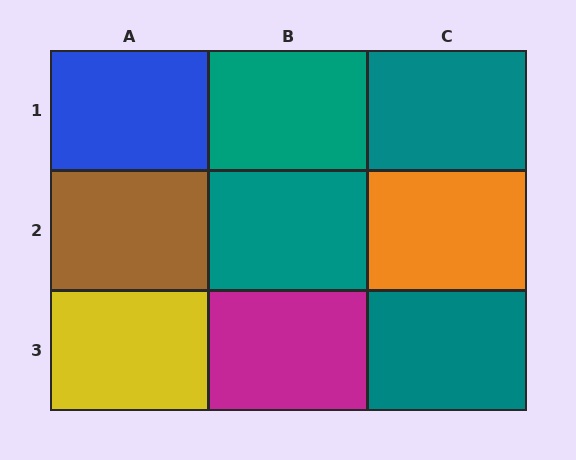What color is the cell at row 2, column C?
Orange.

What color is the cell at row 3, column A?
Yellow.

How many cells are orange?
1 cell is orange.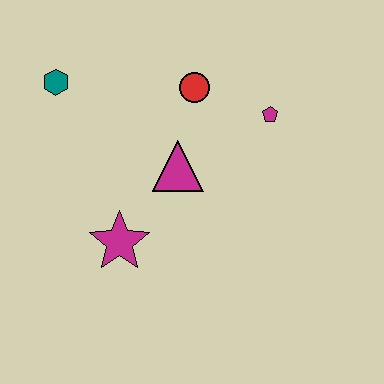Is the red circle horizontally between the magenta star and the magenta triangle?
No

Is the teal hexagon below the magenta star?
No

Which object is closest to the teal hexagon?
The red circle is closest to the teal hexagon.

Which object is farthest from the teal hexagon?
The magenta pentagon is farthest from the teal hexagon.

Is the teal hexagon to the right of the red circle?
No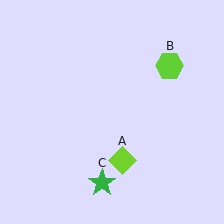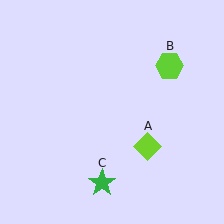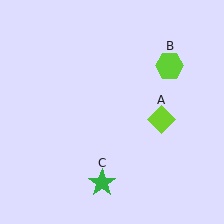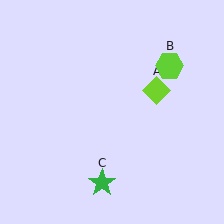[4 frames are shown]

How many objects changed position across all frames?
1 object changed position: lime diamond (object A).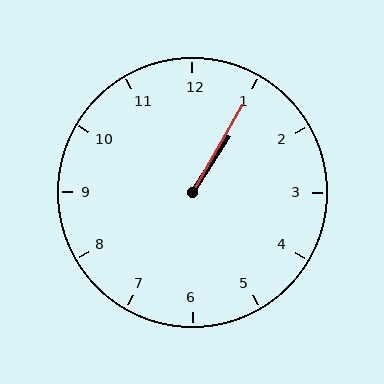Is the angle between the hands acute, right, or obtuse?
It is acute.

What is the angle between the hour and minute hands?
Approximately 2 degrees.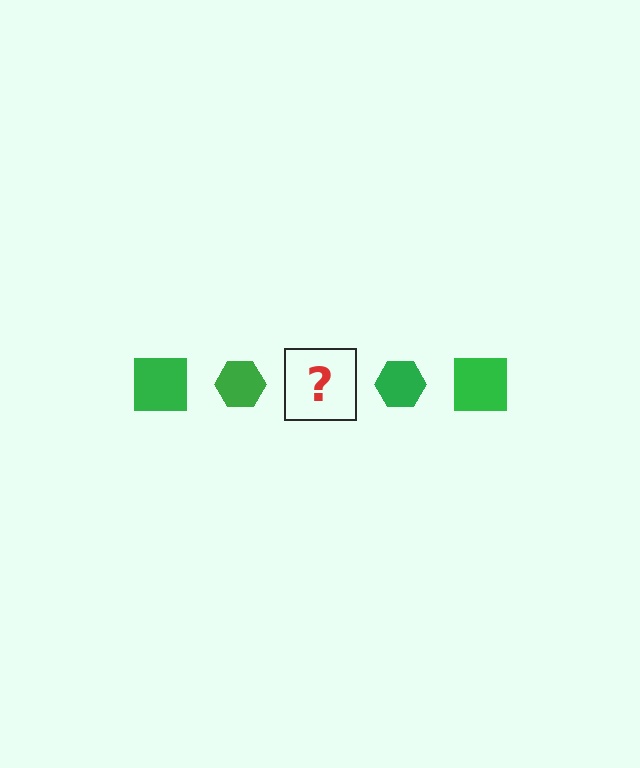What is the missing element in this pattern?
The missing element is a green square.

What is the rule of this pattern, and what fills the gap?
The rule is that the pattern cycles through square, hexagon shapes in green. The gap should be filled with a green square.